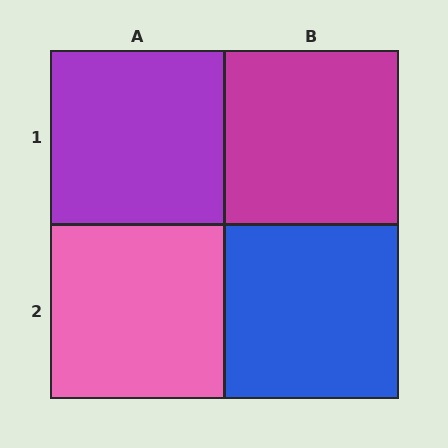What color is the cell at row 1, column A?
Purple.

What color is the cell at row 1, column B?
Magenta.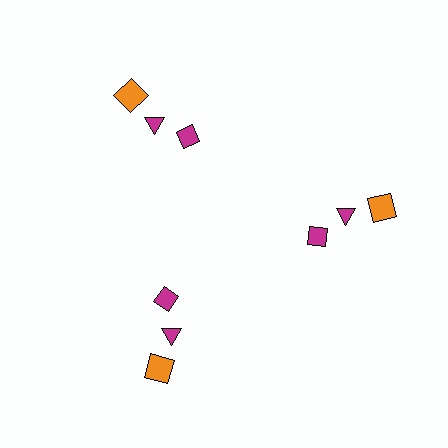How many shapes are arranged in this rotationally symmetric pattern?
There are 9 shapes, arranged in 3 groups of 3.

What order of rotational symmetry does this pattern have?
This pattern has 3-fold rotational symmetry.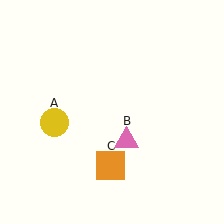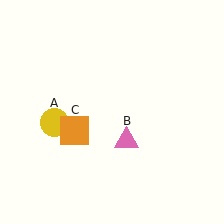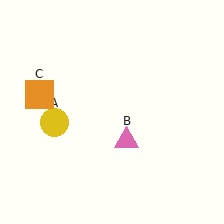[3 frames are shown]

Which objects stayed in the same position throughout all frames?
Yellow circle (object A) and pink triangle (object B) remained stationary.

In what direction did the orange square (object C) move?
The orange square (object C) moved up and to the left.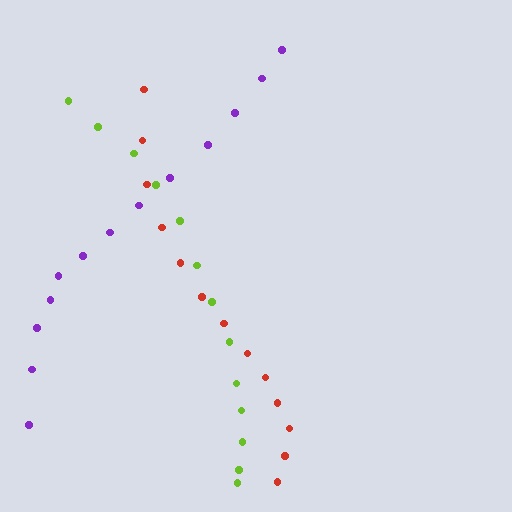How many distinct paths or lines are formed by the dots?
There are 3 distinct paths.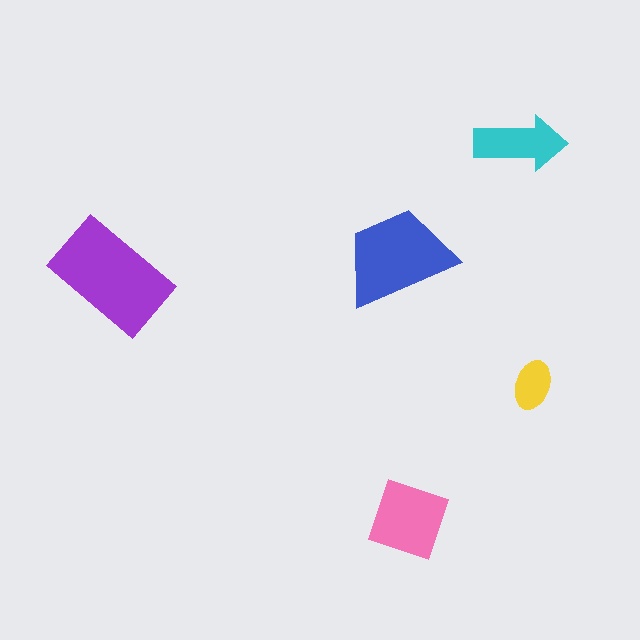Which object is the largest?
The purple rectangle.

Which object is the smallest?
The yellow ellipse.